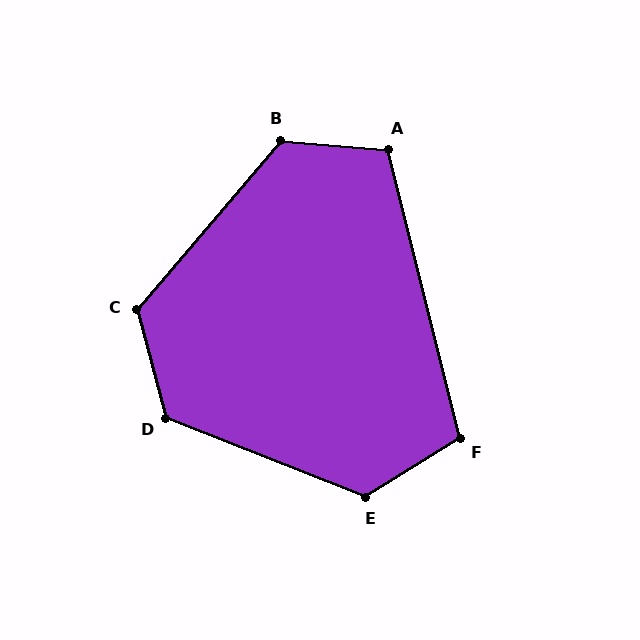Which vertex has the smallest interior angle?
F, at approximately 108 degrees.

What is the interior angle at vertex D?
Approximately 126 degrees (obtuse).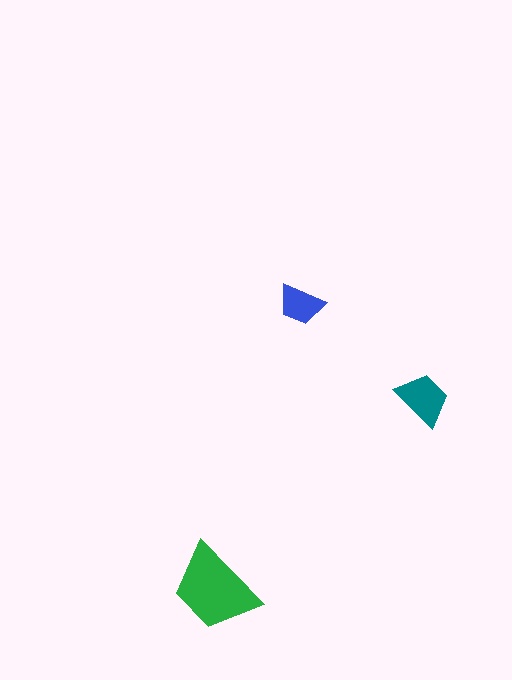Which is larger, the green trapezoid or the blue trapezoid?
The green one.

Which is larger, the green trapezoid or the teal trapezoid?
The green one.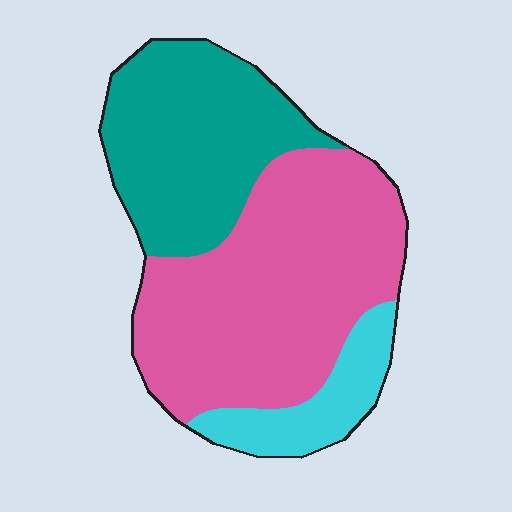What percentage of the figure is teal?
Teal covers 34% of the figure.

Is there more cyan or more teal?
Teal.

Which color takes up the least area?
Cyan, at roughly 15%.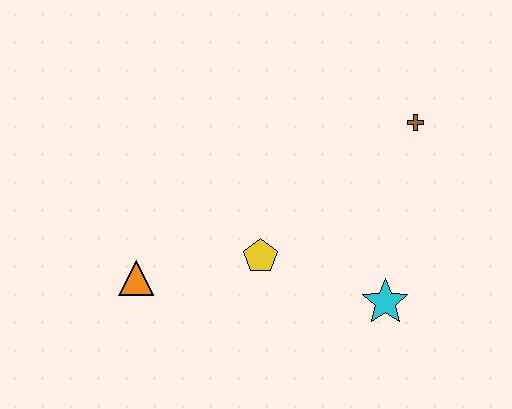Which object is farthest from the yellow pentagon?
The brown cross is farthest from the yellow pentagon.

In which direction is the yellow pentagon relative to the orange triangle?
The yellow pentagon is to the right of the orange triangle.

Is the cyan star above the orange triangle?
No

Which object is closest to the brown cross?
The cyan star is closest to the brown cross.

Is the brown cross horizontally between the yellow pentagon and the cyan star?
No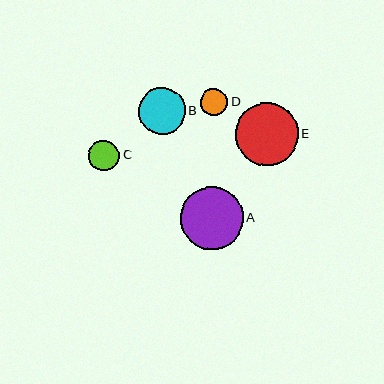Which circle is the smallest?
Circle D is the smallest with a size of approximately 27 pixels.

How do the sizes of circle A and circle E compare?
Circle A and circle E are approximately the same size.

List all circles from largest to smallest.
From largest to smallest: A, E, B, C, D.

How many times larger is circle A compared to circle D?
Circle A is approximately 2.3 times the size of circle D.